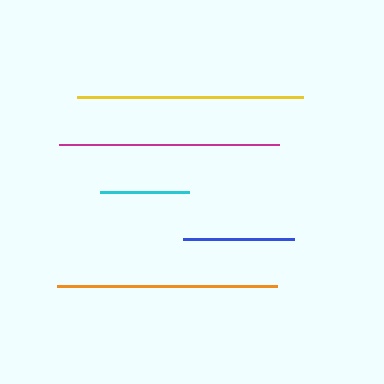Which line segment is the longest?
The yellow line is the longest at approximately 225 pixels.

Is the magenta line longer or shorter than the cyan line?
The magenta line is longer than the cyan line.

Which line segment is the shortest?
The cyan line is the shortest at approximately 90 pixels.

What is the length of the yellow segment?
The yellow segment is approximately 225 pixels long.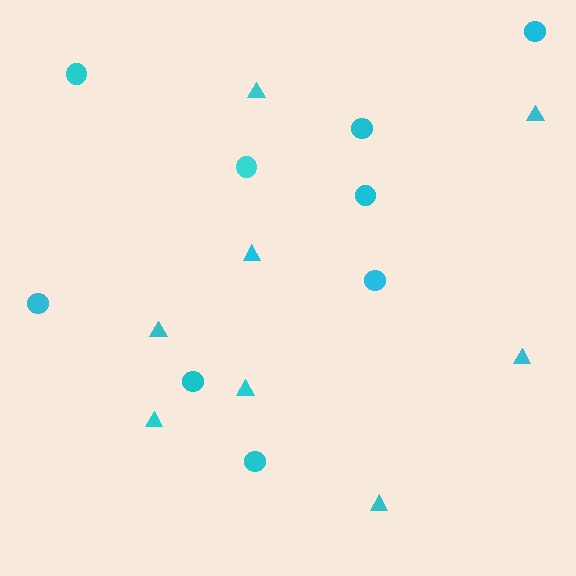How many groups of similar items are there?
There are 2 groups: one group of triangles (8) and one group of circles (9).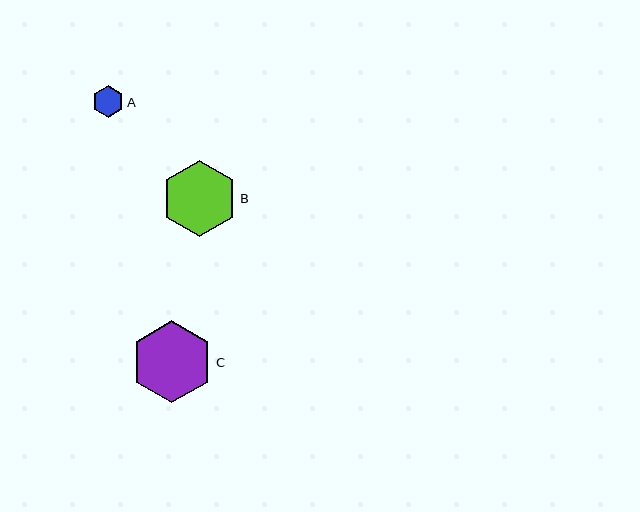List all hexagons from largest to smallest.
From largest to smallest: C, B, A.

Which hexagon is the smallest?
Hexagon A is the smallest with a size of approximately 32 pixels.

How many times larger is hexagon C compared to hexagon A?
Hexagon C is approximately 2.5 times the size of hexagon A.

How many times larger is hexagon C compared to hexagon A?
Hexagon C is approximately 2.5 times the size of hexagon A.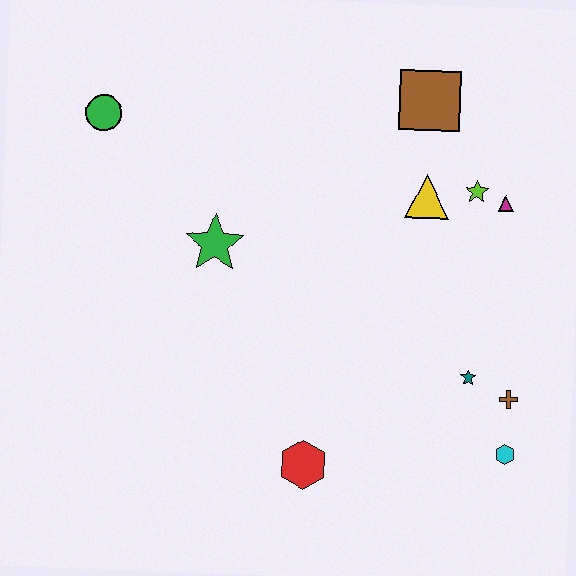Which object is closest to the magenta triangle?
The lime star is closest to the magenta triangle.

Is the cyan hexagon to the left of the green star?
No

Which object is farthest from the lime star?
The green circle is farthest from the lime star.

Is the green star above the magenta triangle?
No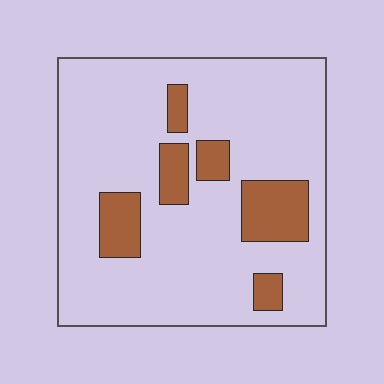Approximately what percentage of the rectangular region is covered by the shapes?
Approximately 15%.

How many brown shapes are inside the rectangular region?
6.